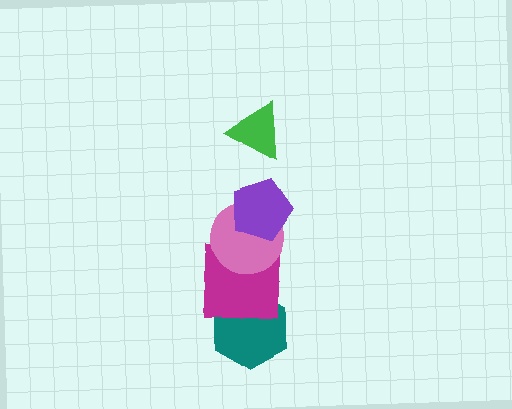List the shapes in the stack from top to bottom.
From top to bottom: the green triangle, the purple pentagon, the pink circle, the magenta square, the teal hexagon.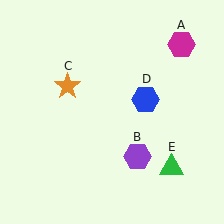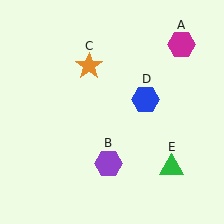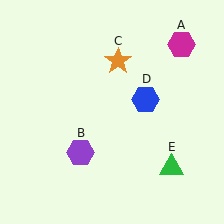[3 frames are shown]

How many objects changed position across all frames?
2 objects changed position: purple hexagon (object B), orange star (object C).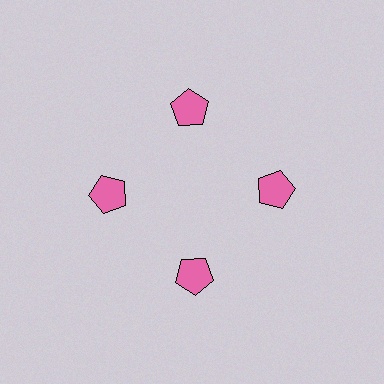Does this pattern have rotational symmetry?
Yes, this pattern has 4-fold rotational symmetry. It looks the same after rotating 90 degrees around the center.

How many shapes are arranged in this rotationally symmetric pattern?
There are 4 shapes, arranged in 4 groups of 1.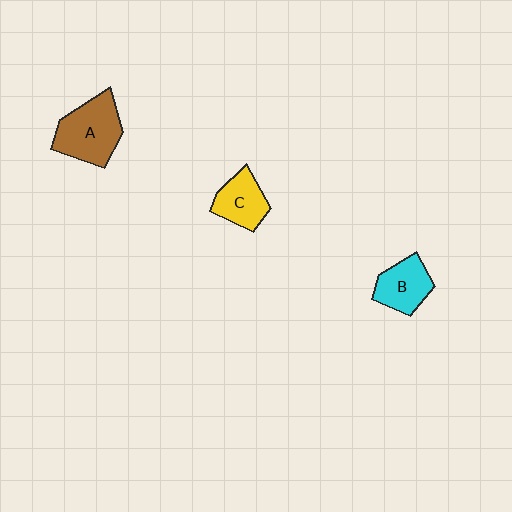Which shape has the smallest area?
Shape C (yellow).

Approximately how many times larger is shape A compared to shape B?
Approximately 1.5 times.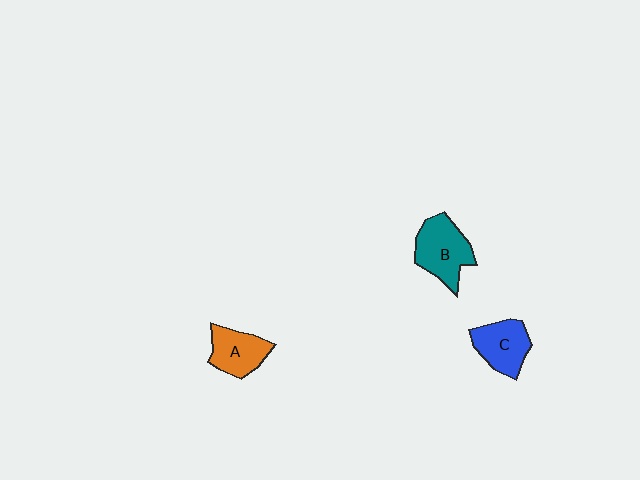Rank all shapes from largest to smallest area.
From largest to smallest: B (teal), C (blue), A (orange).